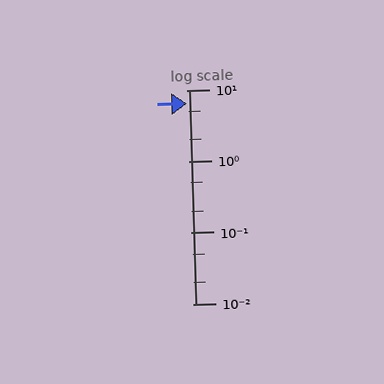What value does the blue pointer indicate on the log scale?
The pointer indicates approximately 6.5.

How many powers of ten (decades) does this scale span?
The scale spans 3 decades, from 0.01 to 10.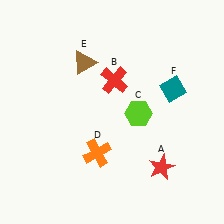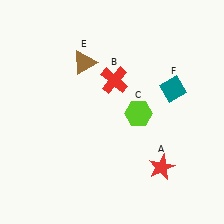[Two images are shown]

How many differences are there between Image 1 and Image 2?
There is 1 difference between the two images.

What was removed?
The orange cross (D) was removed in Image 2.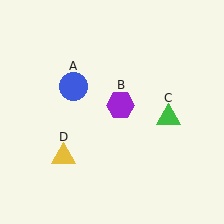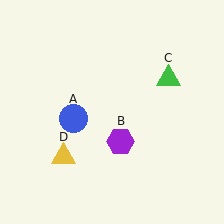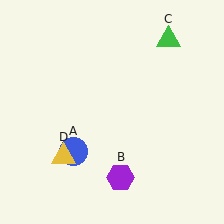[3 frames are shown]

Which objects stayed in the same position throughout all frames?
Yellow triangle (object D) remained stationary.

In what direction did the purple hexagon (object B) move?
The purple hexagon (object B) moved down.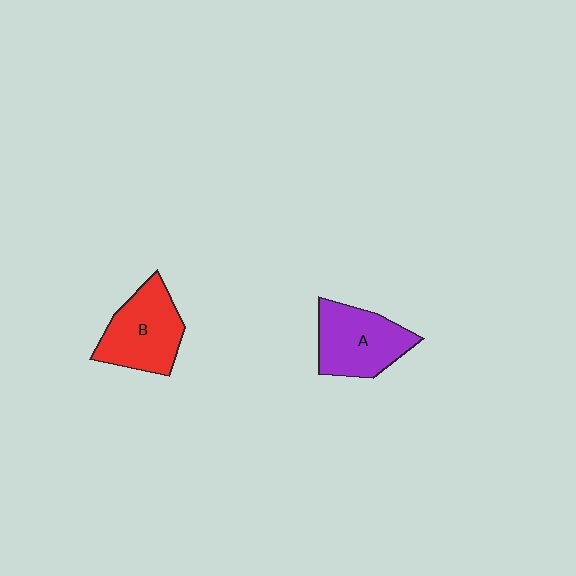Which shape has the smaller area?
Shape A (purple).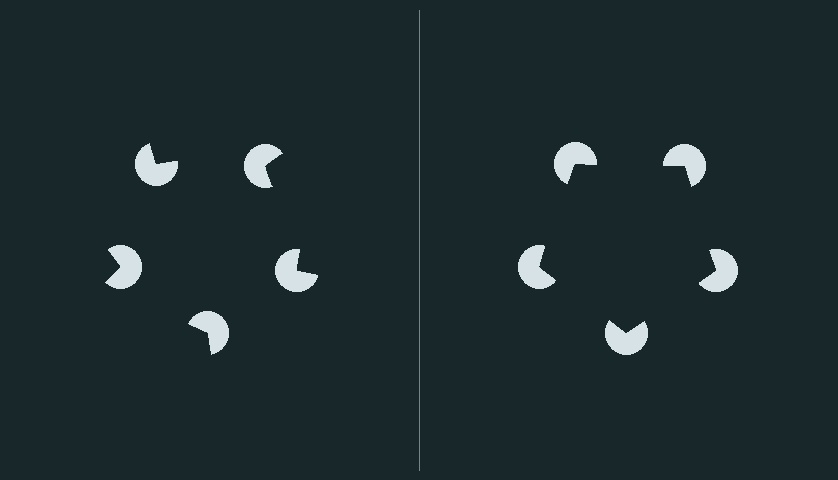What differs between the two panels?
The pac-man discs are positioned identically on both sides; only the wedge orientations differ. On the right they align to a pentagon; on the left they are misaligned.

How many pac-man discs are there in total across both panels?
10 — 5 on each side.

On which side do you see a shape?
An illusory pentagon appears on the right side. On the left side the wedge cuts are rotated, so no coherent shape forms.